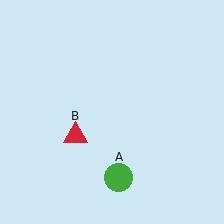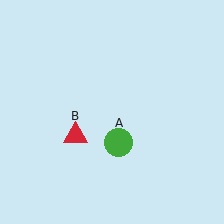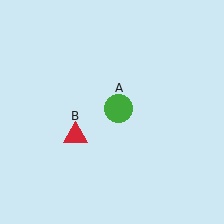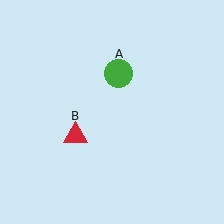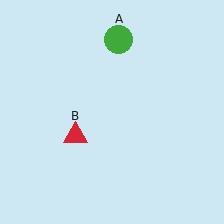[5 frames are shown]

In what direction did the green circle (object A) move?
The green circle (object A) moved up.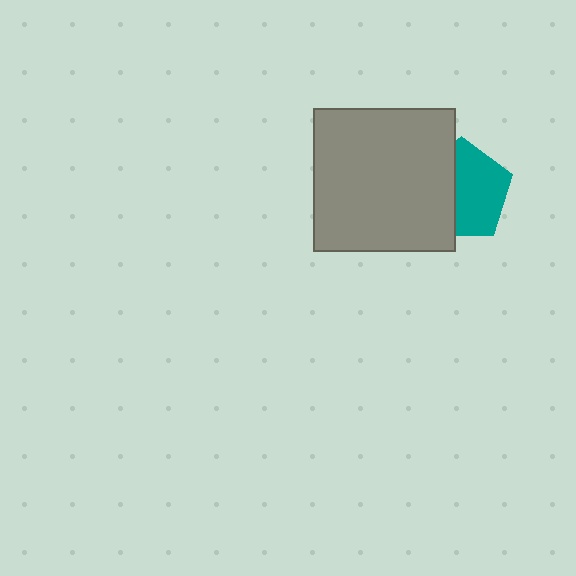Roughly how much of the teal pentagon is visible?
About half of it is visible (roughly 58%).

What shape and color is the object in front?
The object in front is a gray square.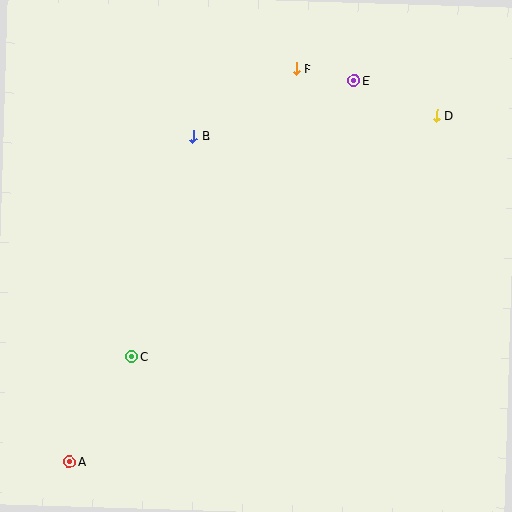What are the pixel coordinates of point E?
Point E is at (354, 81).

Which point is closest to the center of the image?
Point B at (194, 136) is closest to the center.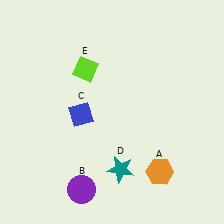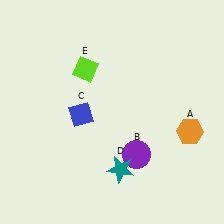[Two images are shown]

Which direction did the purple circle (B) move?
The purple circle (B) moved right.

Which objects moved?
The objects that moved are: the orange hexagon (A), the purple circle (B).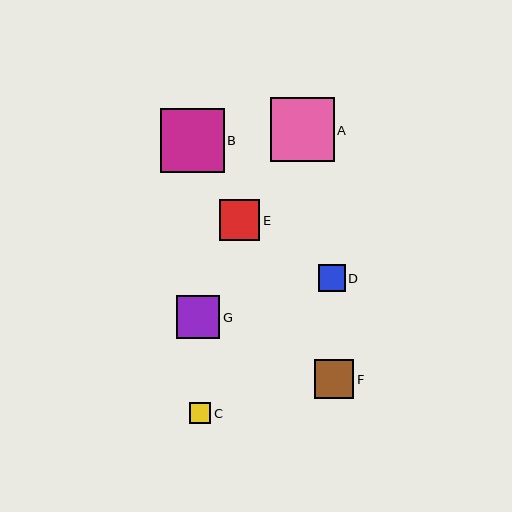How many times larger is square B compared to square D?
Square B is approximately 2.4 times the size of square D.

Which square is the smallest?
Square C is the smallest with a size of approximately 21 pixels.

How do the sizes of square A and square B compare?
Square A and square B are approximately the same size.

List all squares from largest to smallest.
From largest to smallest: A, B, G, E, F, D, C.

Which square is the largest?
Square A is the largest with a size of approximately 64 pixels.